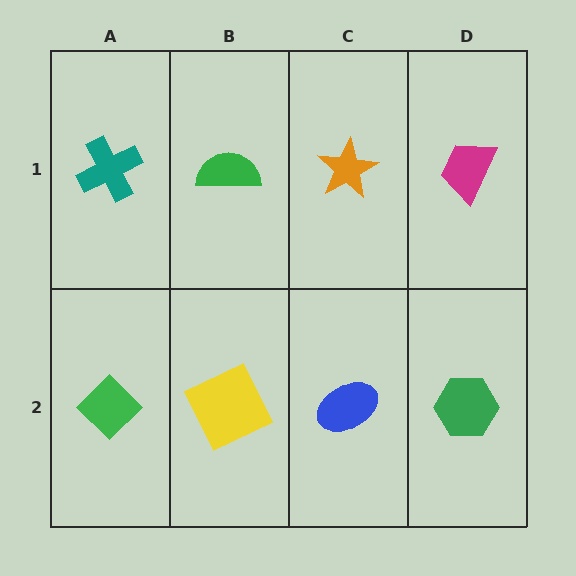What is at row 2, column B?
A yellow square.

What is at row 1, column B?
A green semicircle.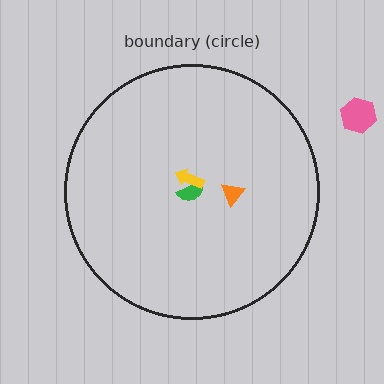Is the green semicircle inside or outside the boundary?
Inside.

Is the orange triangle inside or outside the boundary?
Inside.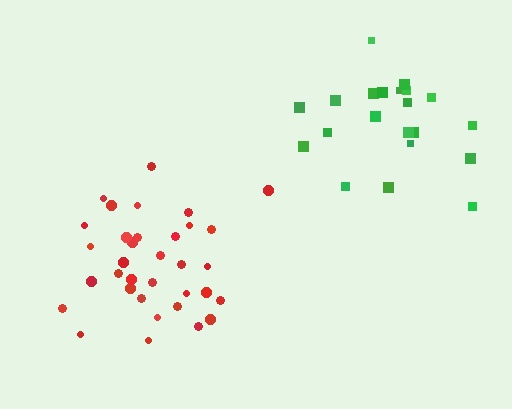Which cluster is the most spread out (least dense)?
Green.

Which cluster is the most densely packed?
Red.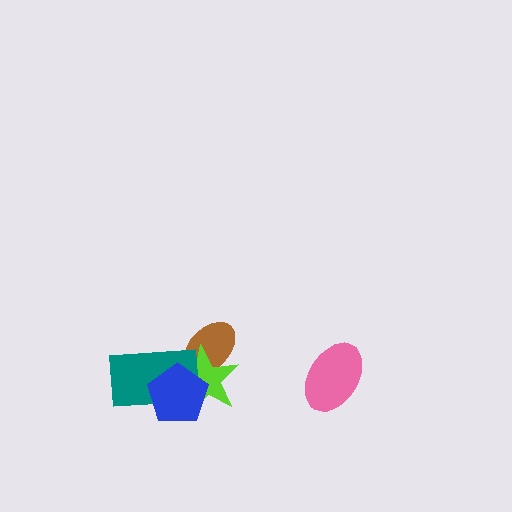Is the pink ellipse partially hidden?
No, no other shape covers it.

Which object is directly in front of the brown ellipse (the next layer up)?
The lime star is directly in front of the brown ellipse.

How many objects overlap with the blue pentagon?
3 objects overlap with the blue pentagon.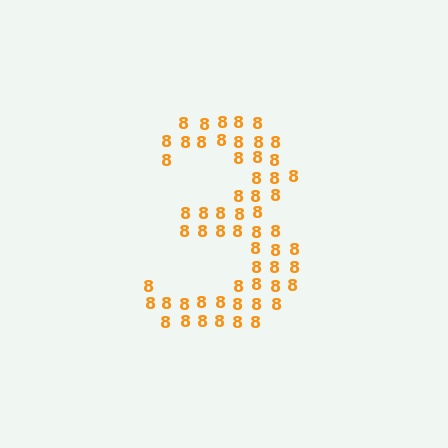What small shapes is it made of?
It is made of small digit 8's.